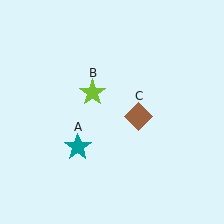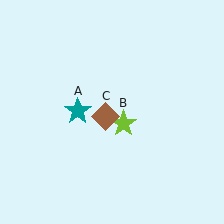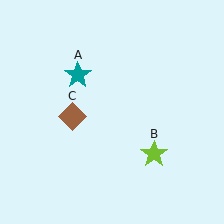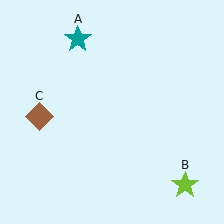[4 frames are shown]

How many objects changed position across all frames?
3 objects changed position: teal star (object A), lime star (object B), brown diamond (object C).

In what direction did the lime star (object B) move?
The lime star (object B) moved down and to the right.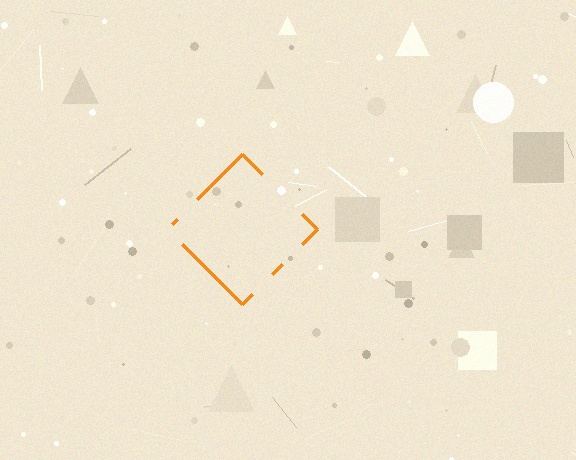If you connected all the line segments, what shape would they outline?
They would outline a diamond.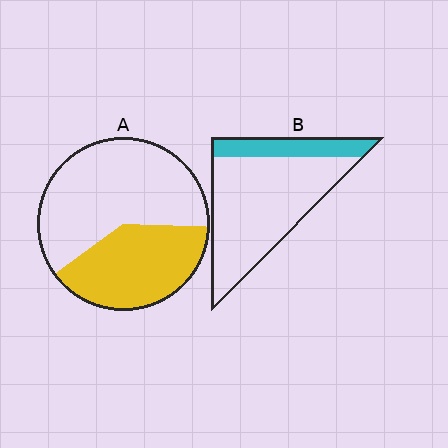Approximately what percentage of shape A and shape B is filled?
A is approximately 40% and B is approximately 20%.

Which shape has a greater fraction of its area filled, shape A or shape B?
Shape A.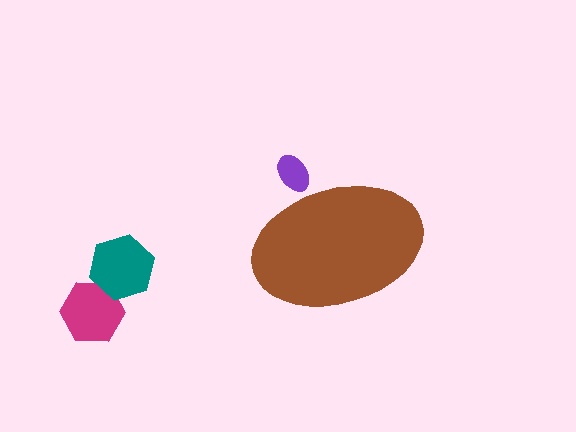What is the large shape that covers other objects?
A brown ellipse.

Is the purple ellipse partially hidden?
Yes, the purple ellipse is partially hidden behind the brown ellipse.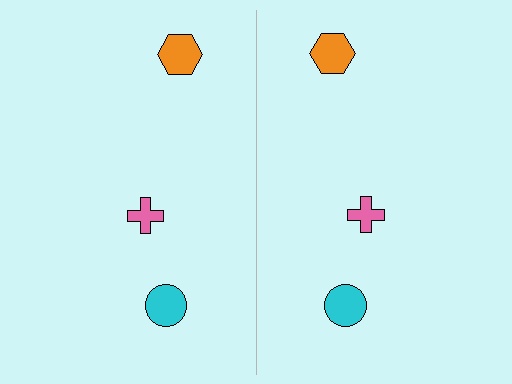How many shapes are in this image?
There are 6 shapes in this image.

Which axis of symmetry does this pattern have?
The pattern has a vertical axis of symmetry running through the center of the image.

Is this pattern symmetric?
Yes, this pattern has bilateral (reflection) symmetry.